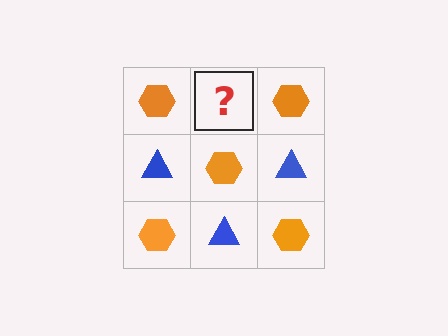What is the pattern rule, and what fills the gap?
The rule is that it alternates orange hexagon and blue triangle in a checkerboard pattern. The gap should be filled with a blue triangle.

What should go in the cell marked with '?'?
The missing cell should contain a blue triangle.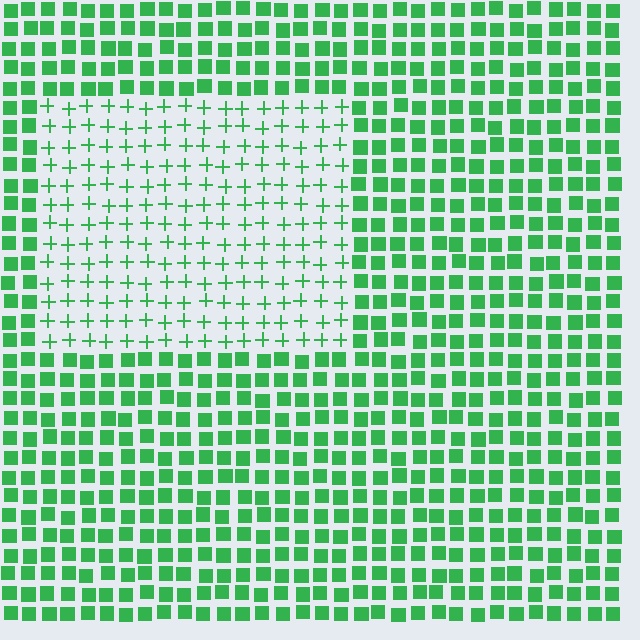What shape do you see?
I see a rectangle.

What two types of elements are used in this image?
The image uses plus signs inside the rectangle region and squares outside it.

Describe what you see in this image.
The image is filled with small green elements arranged in a uniform grid. A rectangle-shaped region contains plus signs, while the surrounding area contains squares. The boundary is defined purely by the change in element shape.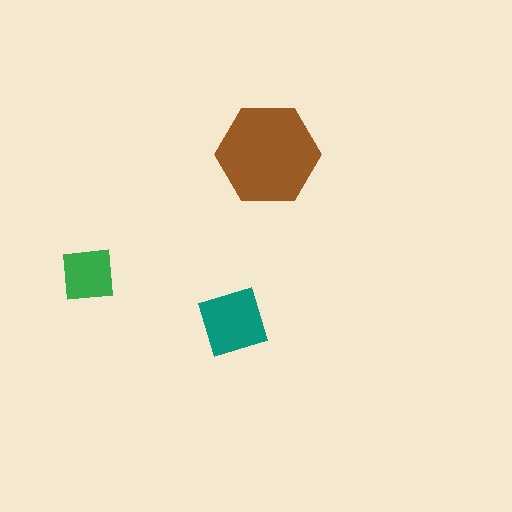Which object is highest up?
The brown hexagon is topmost.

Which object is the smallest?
The green square.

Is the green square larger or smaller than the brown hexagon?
Smaller.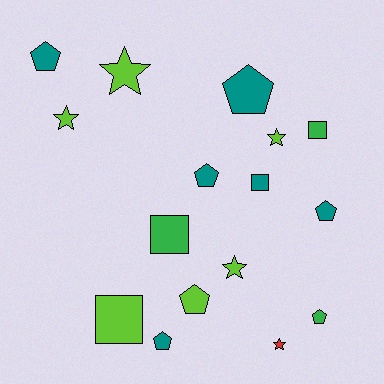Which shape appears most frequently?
Pentagon, with 7 objects.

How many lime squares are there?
There is 1 lime square.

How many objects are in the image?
There are 16 objects.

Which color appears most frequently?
Lime, with 6 objects.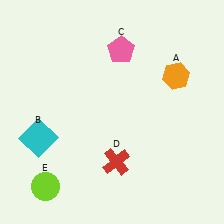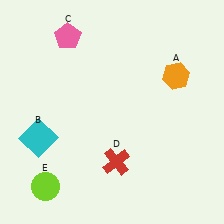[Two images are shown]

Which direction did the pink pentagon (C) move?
The pink pentagon (C) moved left.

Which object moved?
The pink pentagon (C) moved left.